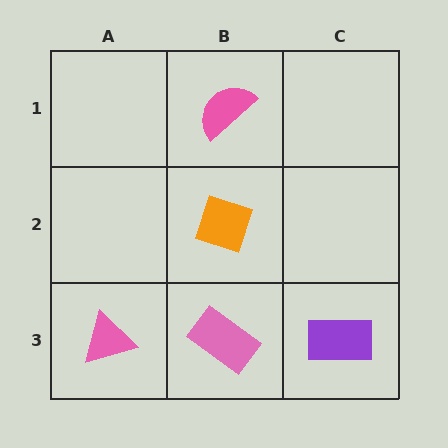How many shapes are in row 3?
3 shapes.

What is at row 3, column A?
A pink triangle.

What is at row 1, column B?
A pink semicircle.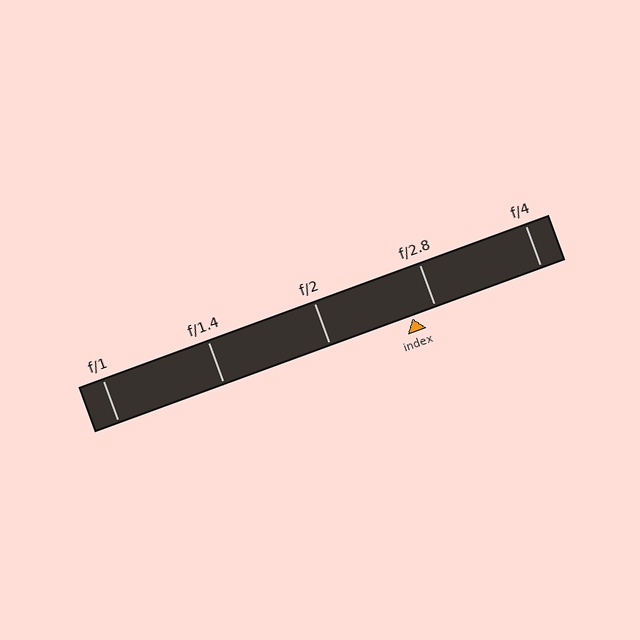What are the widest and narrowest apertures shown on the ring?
The widest aperture shown is f/1 and the narrowest is f/4.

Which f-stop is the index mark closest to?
The index mark is closest to f/2.8.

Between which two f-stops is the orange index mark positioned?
The index mark is between f/2 and f/2.8.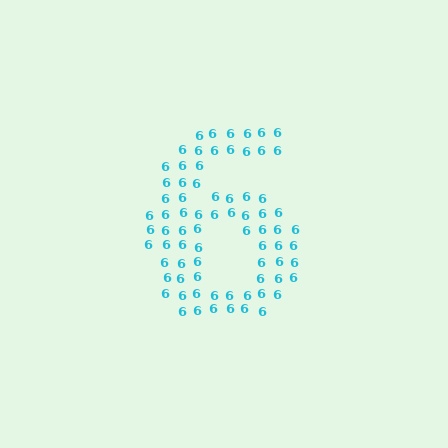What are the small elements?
The small elements are digit 6's.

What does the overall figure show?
The overall figure shows the digit 6.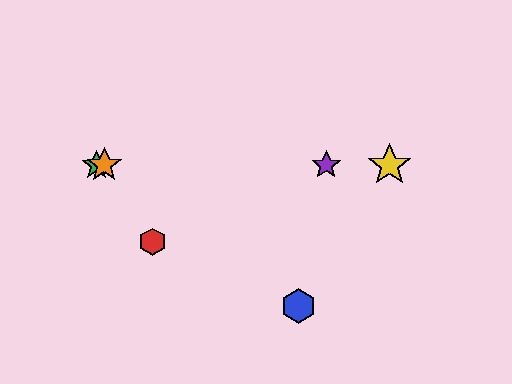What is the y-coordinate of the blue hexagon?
The blue hexagon is at y≈306.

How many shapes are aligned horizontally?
4 shapes (the green star, the yellow star, the purple star, the orange star) are aligned horizontally.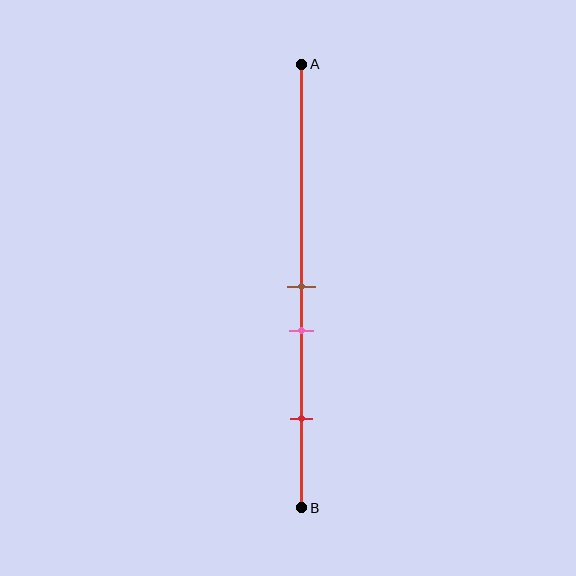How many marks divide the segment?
There are 3 marks dividing the segment.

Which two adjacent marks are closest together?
The brown and pink marks are the closest adjacent pair.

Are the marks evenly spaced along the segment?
No, the marks are not evenly spaced.